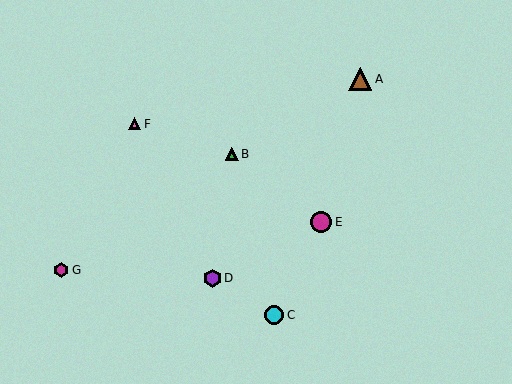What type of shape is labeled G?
Shape G is a magenta hexagon.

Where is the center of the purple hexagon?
The center of the purple hexagon is at (212, 278).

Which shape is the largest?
The brown triangle (labeled A) is the largest.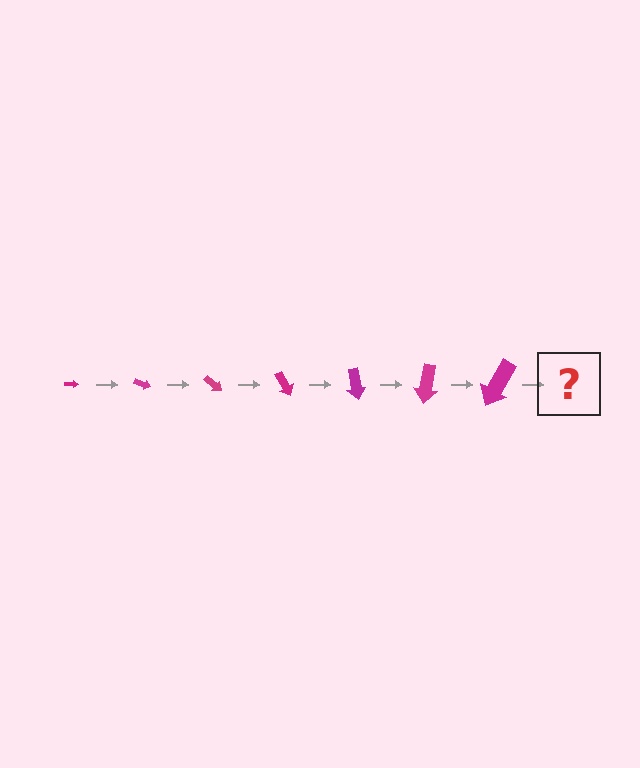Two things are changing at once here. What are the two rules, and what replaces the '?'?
The two rules are that the arrow grows larger each step and it rotates 20 degrees each step. The '?' should be an arrow, larger than the previous one and rotated 140 degrees from the start.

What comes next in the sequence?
The next element should be an arrow, larger than the previous one and rotated 140 degrees from the start.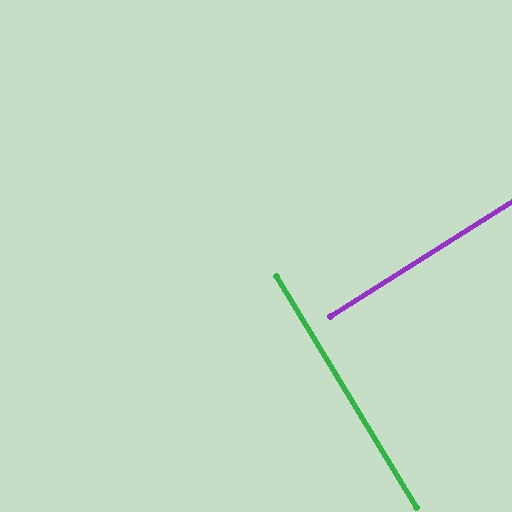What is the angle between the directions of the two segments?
Approximately 89 degrees.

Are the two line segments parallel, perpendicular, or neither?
Perpendicular — they meet at approximately 89°.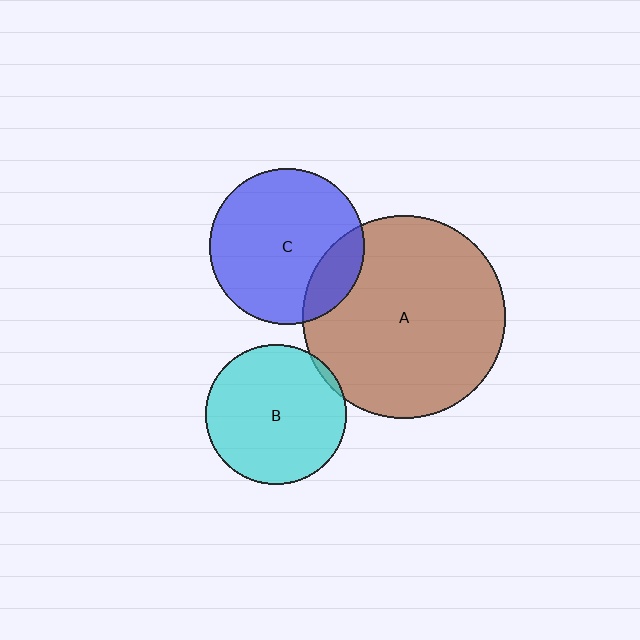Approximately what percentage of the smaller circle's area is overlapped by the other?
Approximately 5%.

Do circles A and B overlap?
Yes.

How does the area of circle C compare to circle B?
Approximately 1.2 times.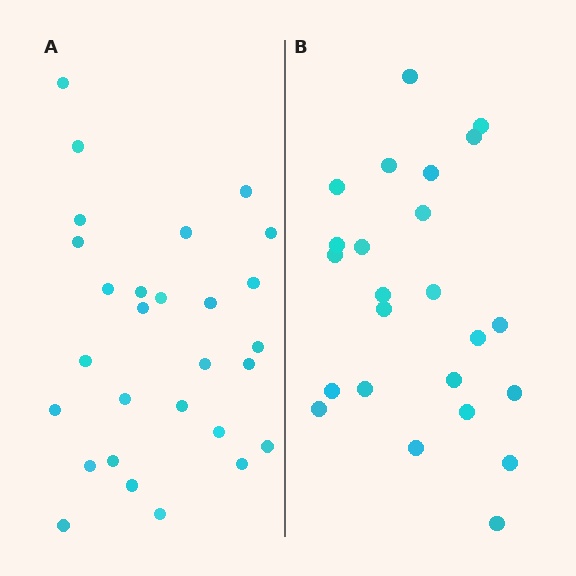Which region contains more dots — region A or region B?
Region A (the left region) has more dots.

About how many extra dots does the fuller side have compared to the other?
Region A has about 4 more dots than region B.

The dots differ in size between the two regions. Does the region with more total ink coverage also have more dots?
No. Region B has more total ink coverage because its dots are larger, but region A actually contains more individual dots. Total area can be misleading — the number of items is what matters here.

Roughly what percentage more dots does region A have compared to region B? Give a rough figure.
About 15% more.